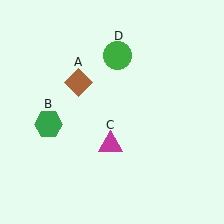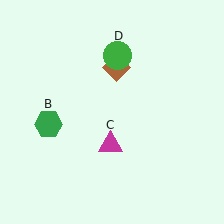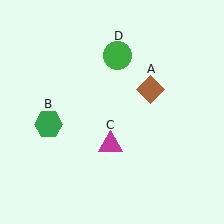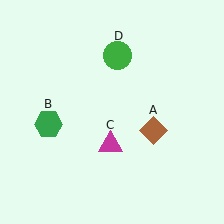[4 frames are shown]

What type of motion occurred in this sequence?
The brown diamond (object A) rotated clockwise around the center of the scene.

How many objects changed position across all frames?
1 object changed position: brown diamond (object A).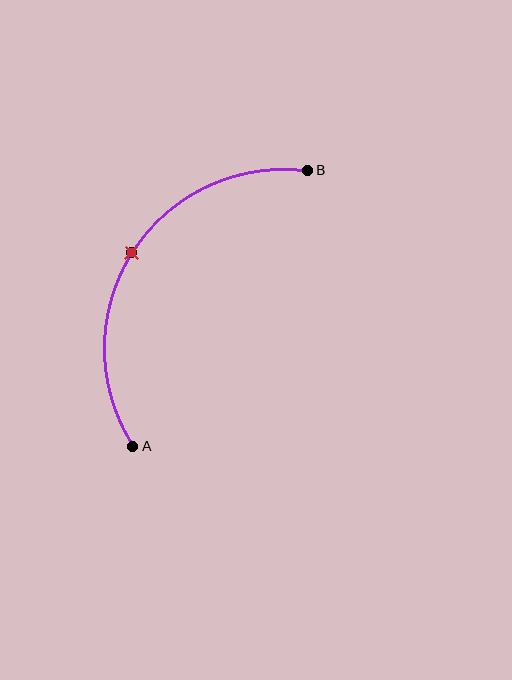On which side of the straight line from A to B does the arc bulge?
The arc bulges to the left of the straight line connecting A and B.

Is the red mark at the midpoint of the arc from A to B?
Yes. The red mark lies on the arc at equal arc-length from both A and B — it is the arc midpoint.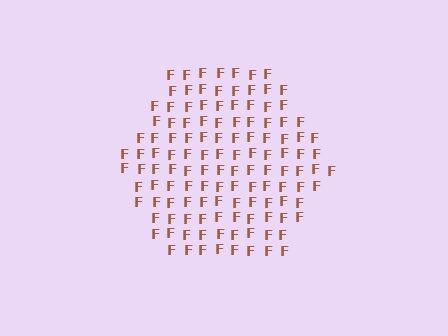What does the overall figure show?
The overall figure shows a hexagon.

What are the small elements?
The small elements are letter F's.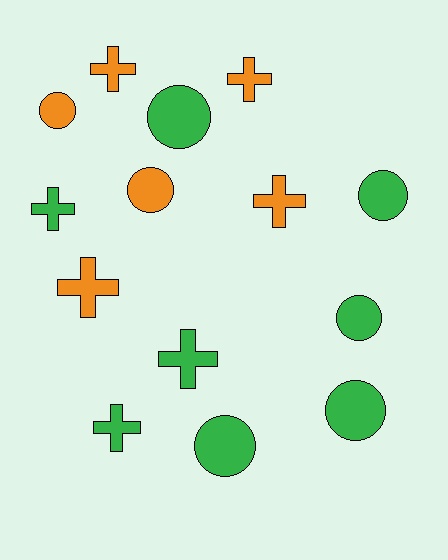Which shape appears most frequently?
Circle, with 7 objects.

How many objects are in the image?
There are 14 objects.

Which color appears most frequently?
Green, with 8 objects.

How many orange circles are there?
There are 2 orange circles.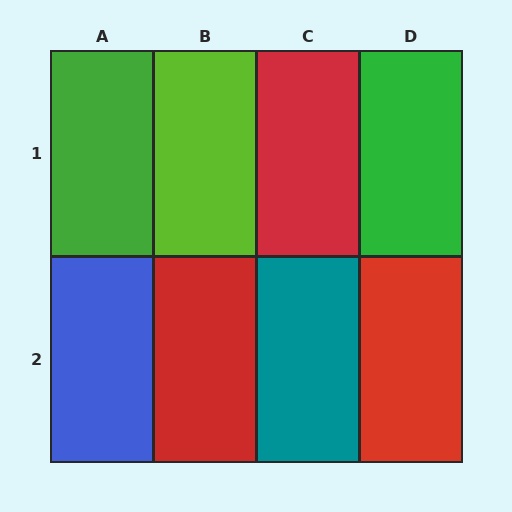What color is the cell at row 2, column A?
Blue.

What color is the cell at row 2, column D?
Red.